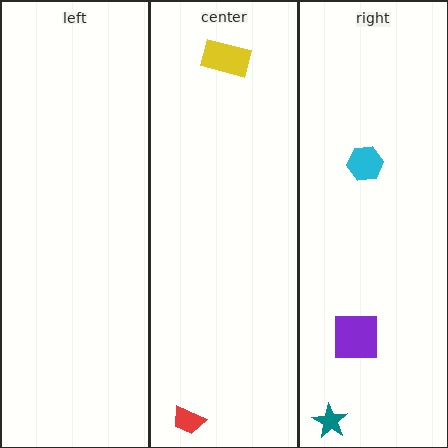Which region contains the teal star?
The right region.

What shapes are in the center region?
The red trapezoid, the yellow rectangle.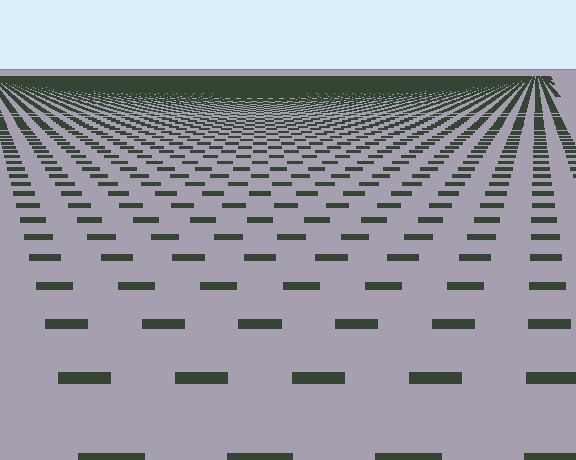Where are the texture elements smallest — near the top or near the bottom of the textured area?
Near the top.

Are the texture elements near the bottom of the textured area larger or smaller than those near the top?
Larger. Near the bottom, elements are closer to the viewer and appear at a bigger on-screen size.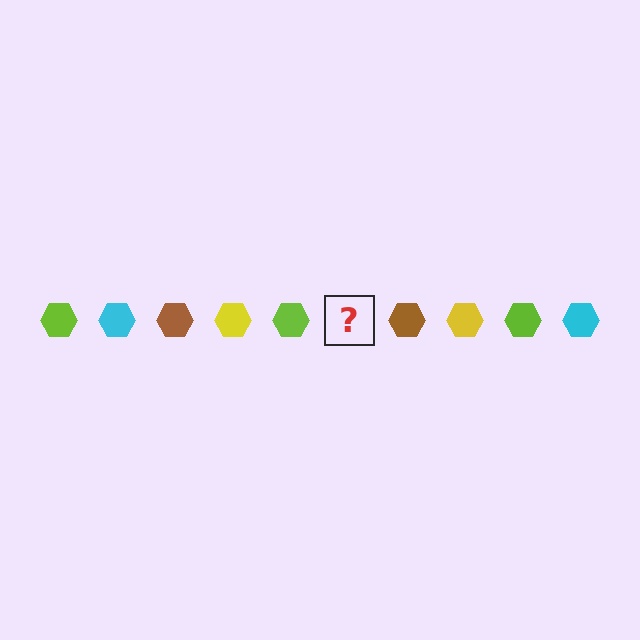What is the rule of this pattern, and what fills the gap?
The rule is that the pattern cycles through lime, cyan, brown, yellow hexagons. The gap should be filled with a cyan hexagon.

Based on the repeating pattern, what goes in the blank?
The blank should be a cyan hexagon.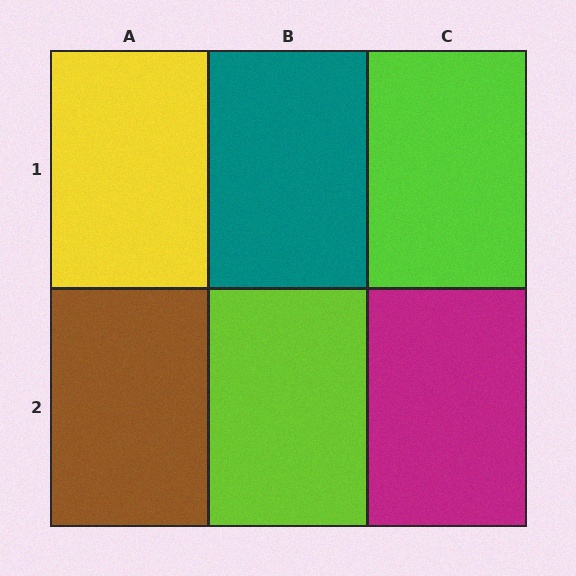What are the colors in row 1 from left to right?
Yellow, teal, lime.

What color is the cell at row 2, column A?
Brown.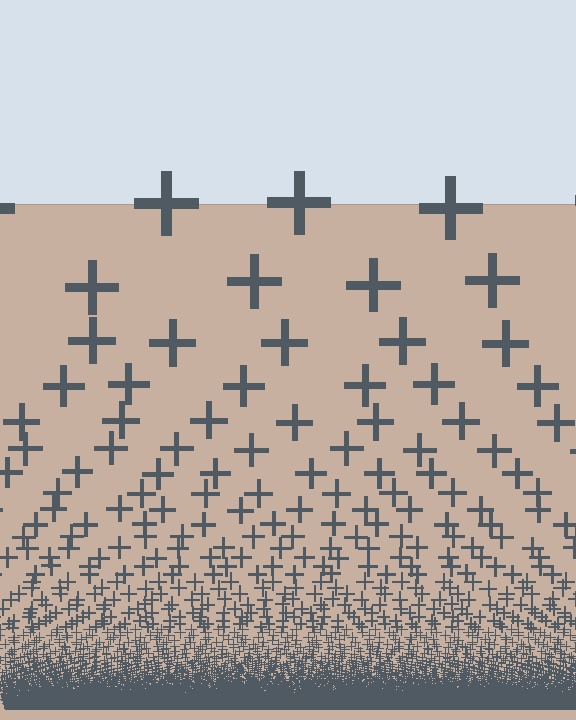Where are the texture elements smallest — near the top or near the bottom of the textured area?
Near the bottom.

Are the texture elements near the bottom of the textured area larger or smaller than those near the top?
Smaller. The gradient is inverted — elements near the bottom are smaller and denser.